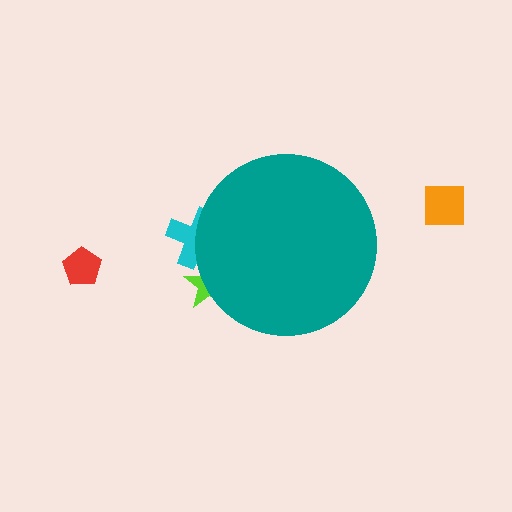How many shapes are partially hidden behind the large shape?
2 shapes are partially hidden.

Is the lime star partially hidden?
Yes, the lime star is partially hidden behind the teal circle.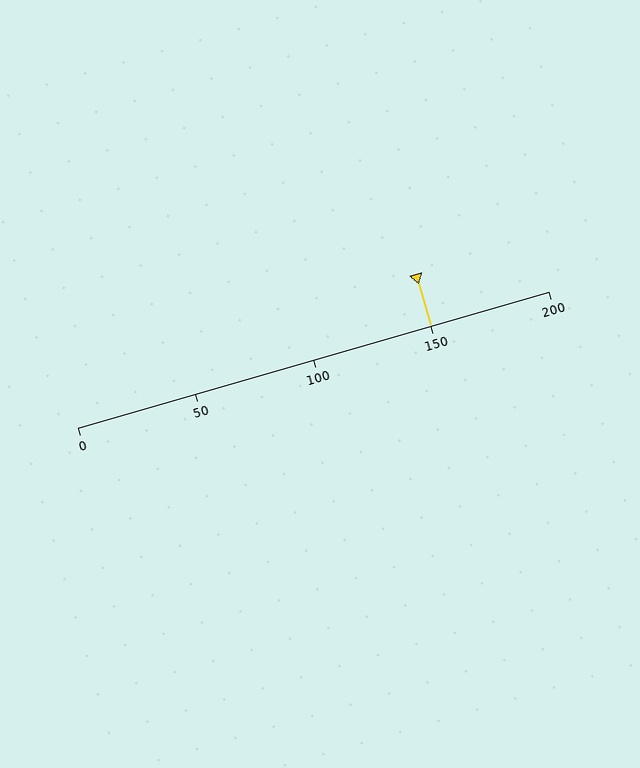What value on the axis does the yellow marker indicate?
The marker indicates approximately 150.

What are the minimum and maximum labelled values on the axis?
The axis runs from 0 to 200.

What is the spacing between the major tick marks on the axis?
The major ticks are spaced 50 apart.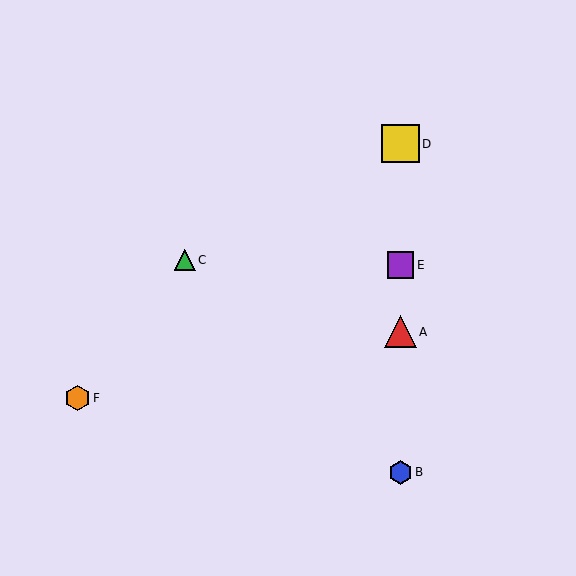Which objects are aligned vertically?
Objects A, B, D, E are aligned vertically.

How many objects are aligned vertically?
4 objects (A, B, D, E) are aligned vertically.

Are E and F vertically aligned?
No, E is at x≈401 and F is at x≈78.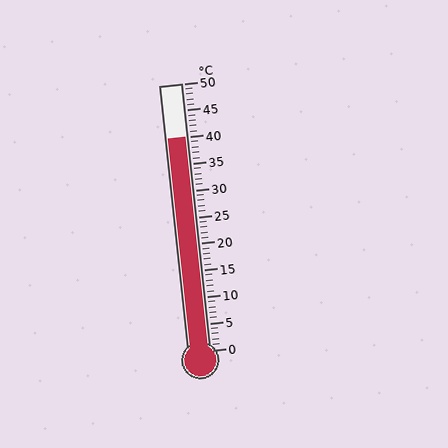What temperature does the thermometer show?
The thermometer shows approximately 40°C.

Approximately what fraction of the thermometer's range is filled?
The thermometer is filled to approximately 80% of its range.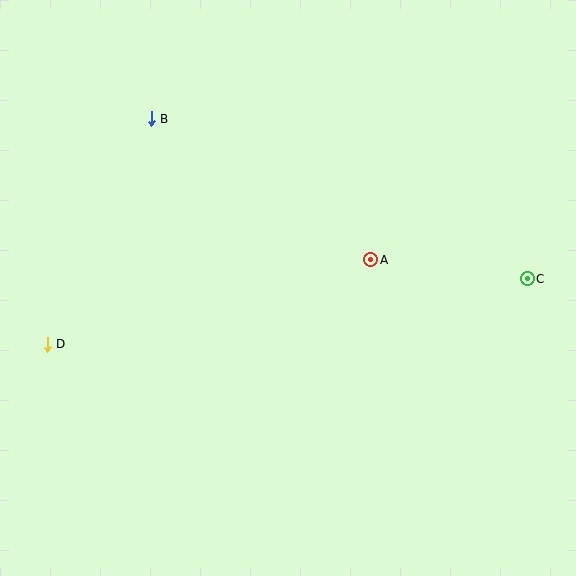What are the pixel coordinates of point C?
Point C is at (527, 279).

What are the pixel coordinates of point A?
Point A is at (371, 260).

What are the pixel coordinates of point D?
Point D is at (47, 344).